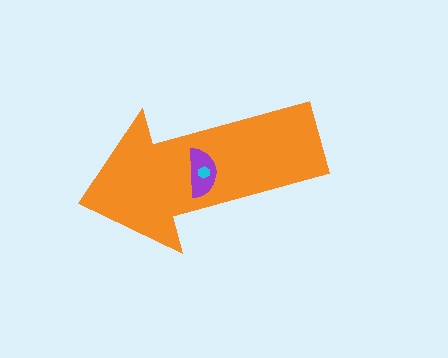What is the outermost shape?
The orange arrow.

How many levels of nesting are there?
3.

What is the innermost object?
The cyan hexagon.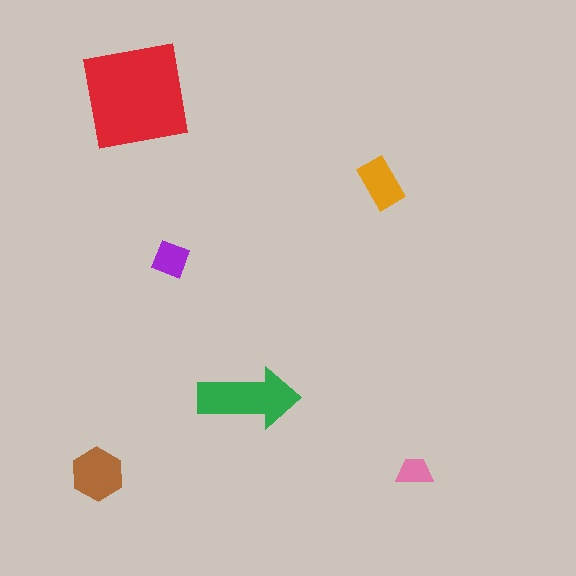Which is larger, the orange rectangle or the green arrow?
The green arrow.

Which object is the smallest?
The pink trapezoid.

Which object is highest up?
The red square is topmost.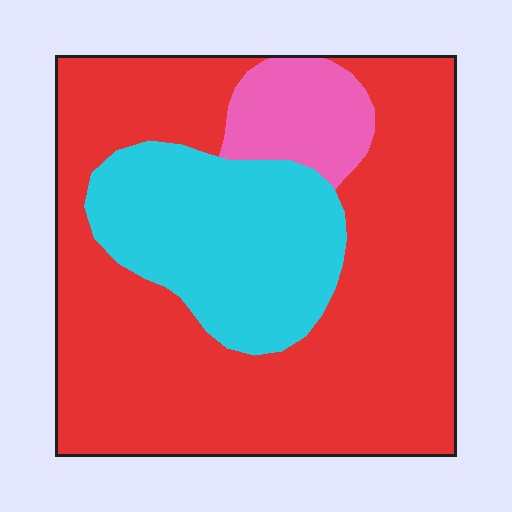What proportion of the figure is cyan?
Cyan takes up about one quarter (1/4) of the figure.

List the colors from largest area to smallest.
From largest to smallest: red, cyan, pink.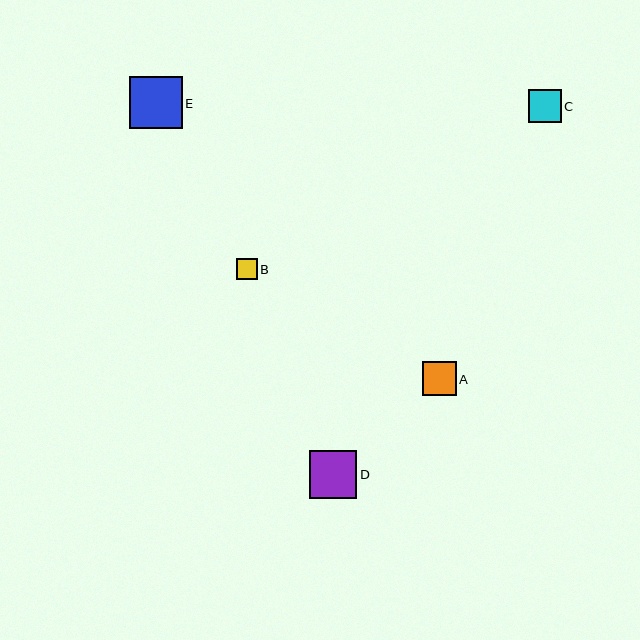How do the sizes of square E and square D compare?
Square E and square D are approximately the same size.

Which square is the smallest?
Square B is the smallest with a size of approximately 20 pixels.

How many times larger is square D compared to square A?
Square D is approximately 1.4 times the size of square A.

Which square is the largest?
Square E is the largest with a size of approximately 52 pixels.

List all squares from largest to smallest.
From largest to smallest: E, D, A, C, B.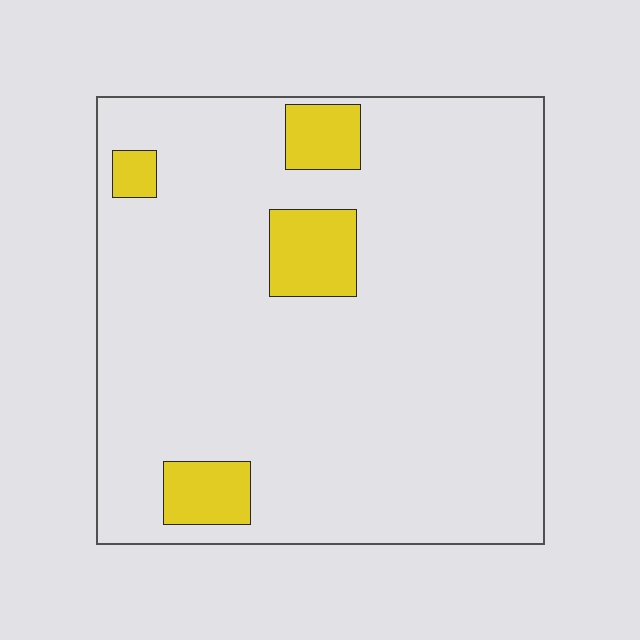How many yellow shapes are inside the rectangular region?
4.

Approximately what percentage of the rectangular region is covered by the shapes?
Approximately 10%.